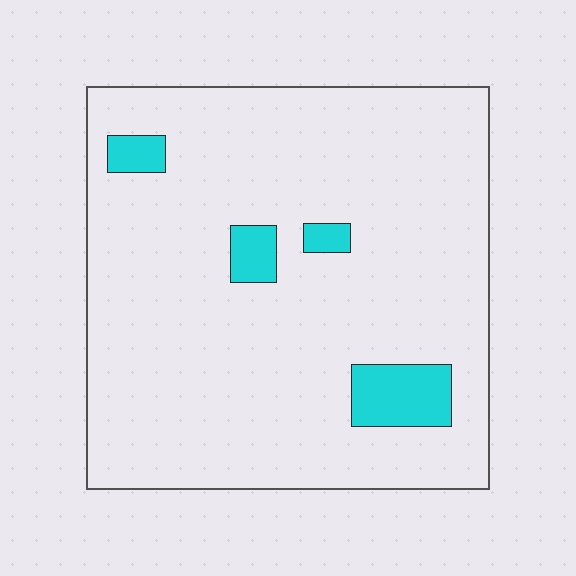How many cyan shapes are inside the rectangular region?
4.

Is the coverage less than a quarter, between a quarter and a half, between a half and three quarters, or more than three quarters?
Less than a quarter.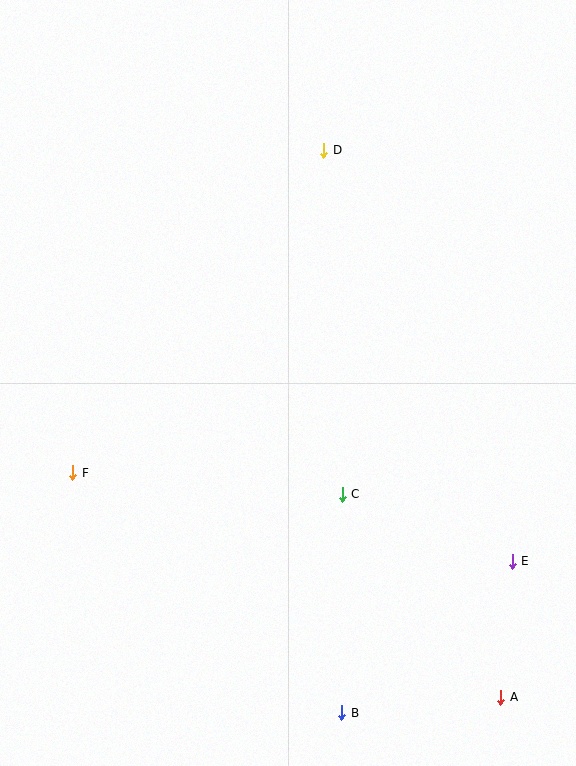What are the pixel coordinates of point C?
Point C is at (342, 494).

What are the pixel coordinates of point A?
Point A is at (501, 697).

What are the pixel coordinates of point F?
Point F is at (73, 473).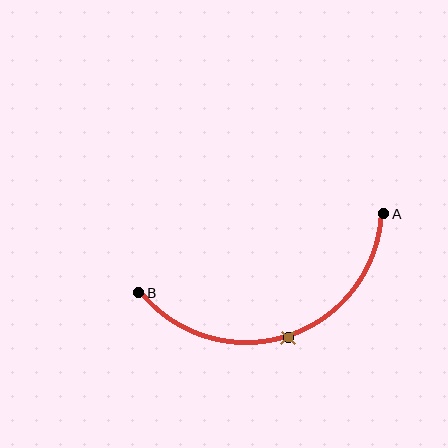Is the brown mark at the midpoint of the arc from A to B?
Yes. The brown mark lies on the arc at equal arc-length from both A and B — it is the arc midpoint.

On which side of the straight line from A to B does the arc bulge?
The arc bulges below the straight line connecting A and B.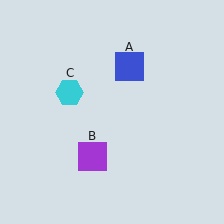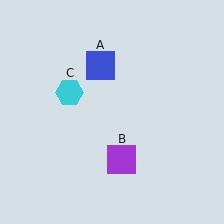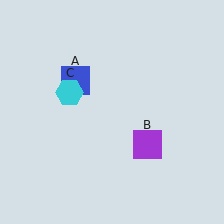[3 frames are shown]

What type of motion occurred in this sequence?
The blue square (object A), purple square (object B) rotated counterclockwise around the center of the scene.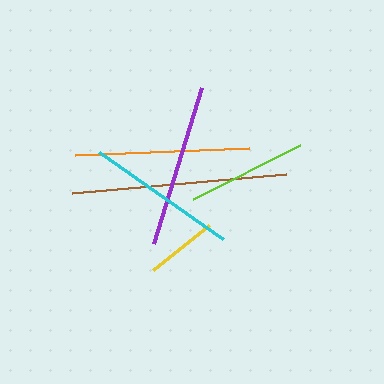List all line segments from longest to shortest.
From longest to shortest: brown, orange, purple, cyan, lime, yellow.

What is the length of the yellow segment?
The yellow segment is approximately 72 pixels long.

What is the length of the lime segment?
The lime segment is approximately 120 pixels long.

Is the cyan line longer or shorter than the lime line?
The cyan line is longer than the lime line.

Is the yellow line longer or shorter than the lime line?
The lime line is longer than the yellow line.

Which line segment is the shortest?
The yellow line is the shortest at approximately 72 pixels.